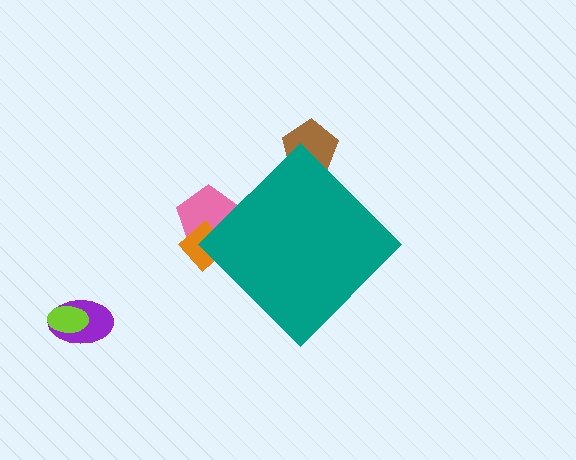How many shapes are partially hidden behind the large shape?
3 shapes are partially hidden.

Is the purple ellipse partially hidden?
No, the purple ellipse is fully visible.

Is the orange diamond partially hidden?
Yes, the orange diamond is partially hidden behind the teal diamond.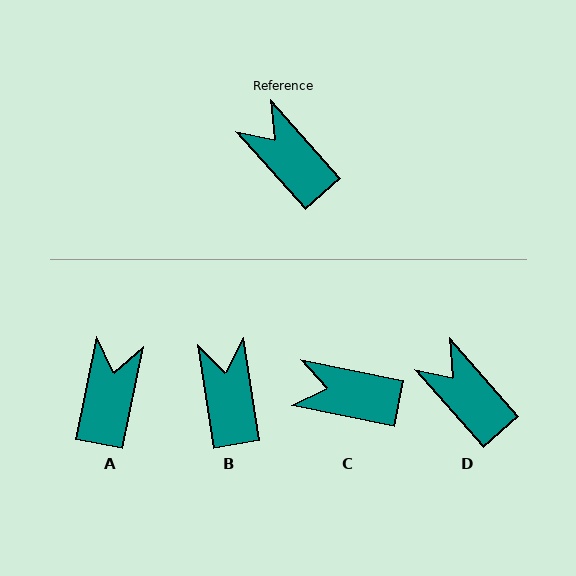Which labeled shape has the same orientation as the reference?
D.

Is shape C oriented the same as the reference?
No, it is off by about 37 degrees.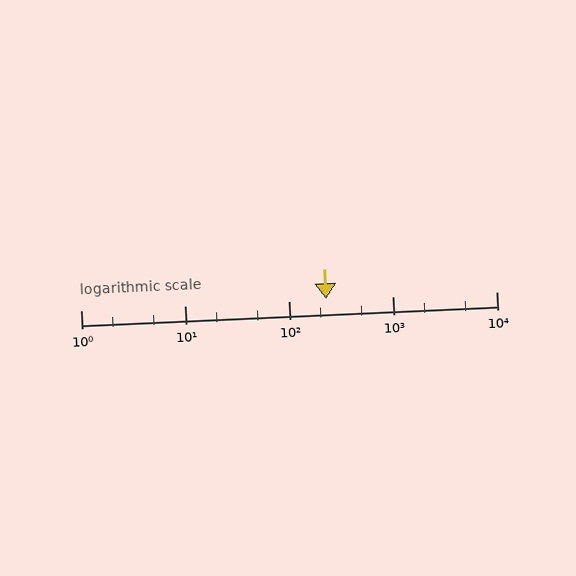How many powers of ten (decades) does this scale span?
The scale spans 4 decades, from 1 to 10000.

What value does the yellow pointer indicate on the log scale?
The pointer indicates approximately 230.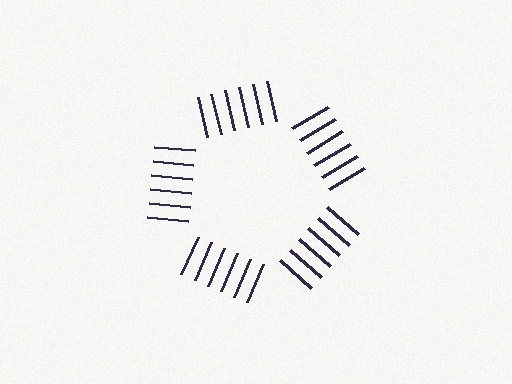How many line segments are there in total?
30 — 6 along each of the 5 edges.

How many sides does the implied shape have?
5 sides — the line-ends trace a pentagon.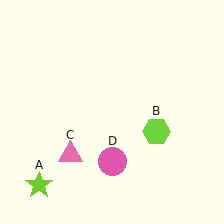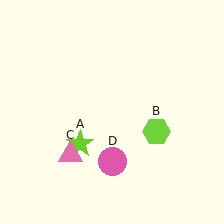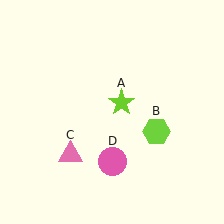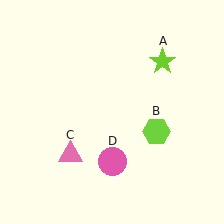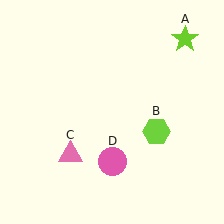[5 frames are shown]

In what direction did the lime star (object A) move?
The lime star (object A) moved up and to the right.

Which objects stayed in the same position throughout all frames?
Lime hexagon (object B) and pink triangle (object C) and pink circle (object D) remained stationary.